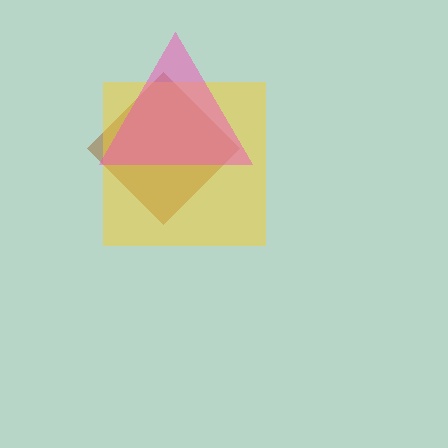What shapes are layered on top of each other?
The layered shapes are: a brown diamond, a yellow square, a pink triangle.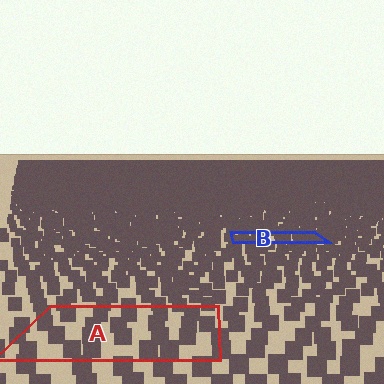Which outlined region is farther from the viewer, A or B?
Region B is farther from the viewer — the texture elements inside it appear smaller and more densely packed.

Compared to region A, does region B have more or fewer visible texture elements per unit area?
Region B has more texture elements per unit area — they are packed more densely because it is farther away.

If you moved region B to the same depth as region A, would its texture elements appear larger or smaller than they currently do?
They would appear larger. At a closer depth, the same texture elements are projected at a bigger on-screen size.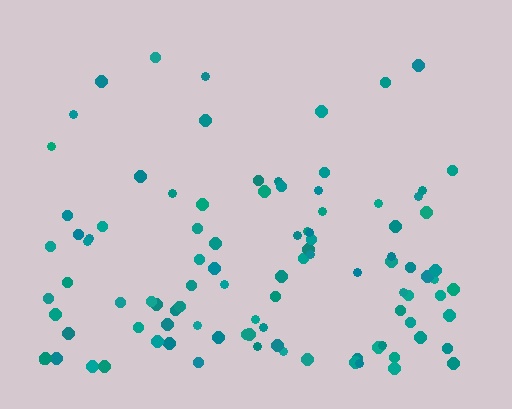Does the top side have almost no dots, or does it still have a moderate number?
Still a moderate number, just noticeably fewer than the bottom.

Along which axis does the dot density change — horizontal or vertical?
Vertical.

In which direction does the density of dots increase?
From top to bottom, with the bottom side densest.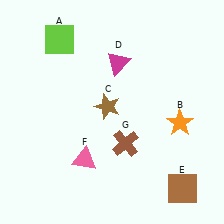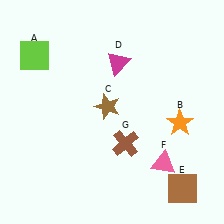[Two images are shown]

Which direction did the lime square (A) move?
The lime square (A) moved left.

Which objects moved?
The objects that moved are: the lime square (A), the pink triangle (F).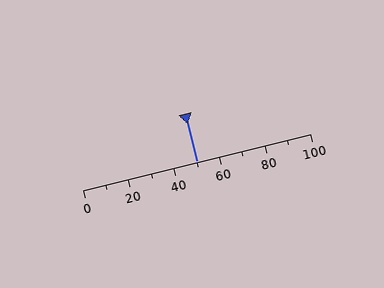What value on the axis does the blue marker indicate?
The marker indicates approximately 50.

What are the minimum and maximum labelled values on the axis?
The axis runs from 0 to 100.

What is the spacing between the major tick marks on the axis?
The major ticks are spaced 20 apart.